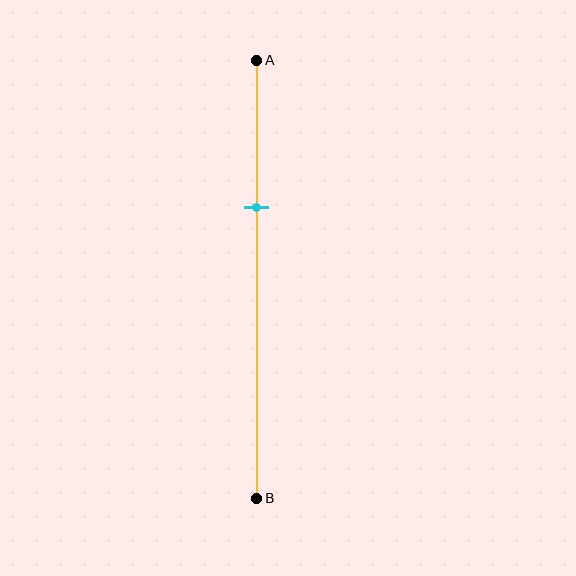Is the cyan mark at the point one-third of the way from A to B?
Yes, the mark is approximately at the one-third point.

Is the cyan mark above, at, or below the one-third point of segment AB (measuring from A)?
The cyan mark is approximately at the one-third point of segment AB.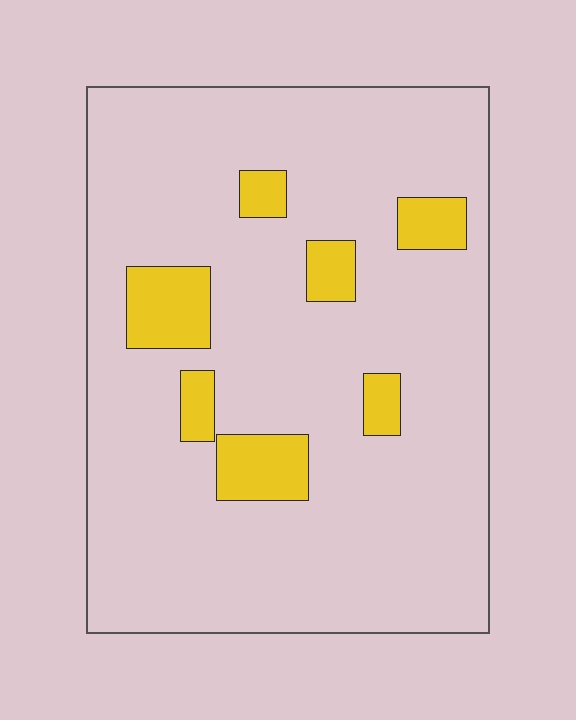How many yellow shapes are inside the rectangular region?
7.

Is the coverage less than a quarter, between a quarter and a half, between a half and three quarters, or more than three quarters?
Less than a quarter.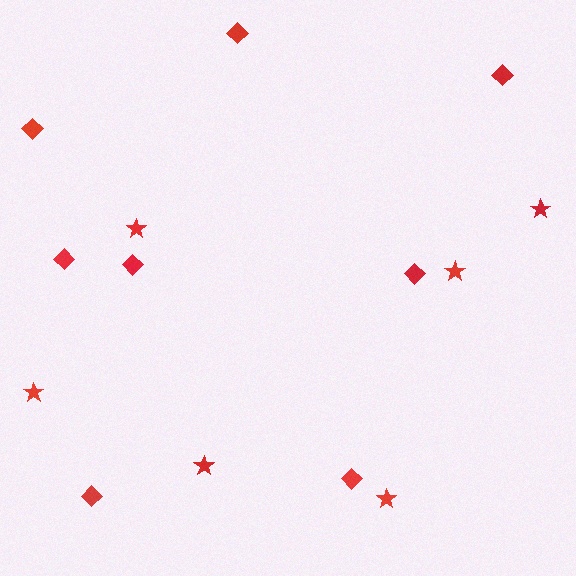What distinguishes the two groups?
There are 2 groups: one group of stars (6) and one group of diamonds (8).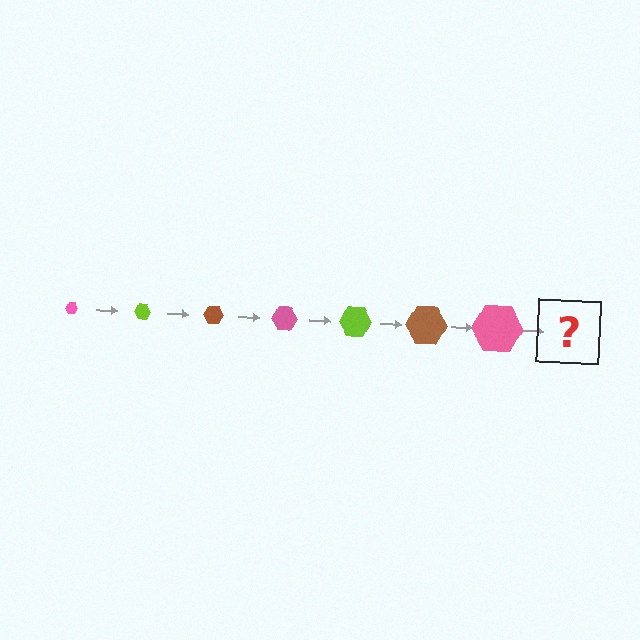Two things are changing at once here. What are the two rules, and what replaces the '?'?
The two rules are that the hexagon grows larger each step and the color cycles through pink, lime, and brown. The '?' should be a lime hexagon, larger than the previous one.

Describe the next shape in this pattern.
It should be a lime hexagon, larger than the previous one.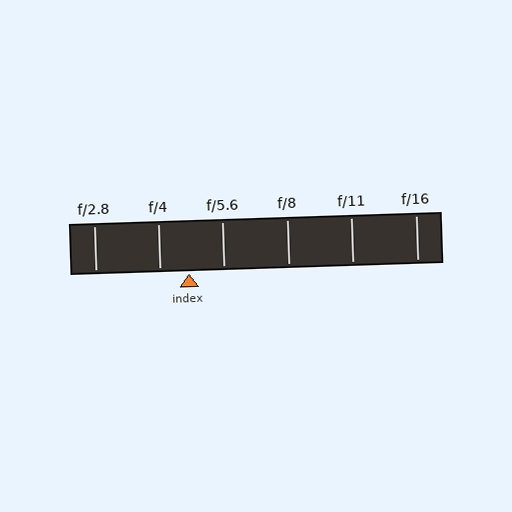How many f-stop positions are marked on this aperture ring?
There are 6 f-stop positions marked.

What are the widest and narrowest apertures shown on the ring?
The widest aperture shown is f/2.8 and the narrowest is f/16.